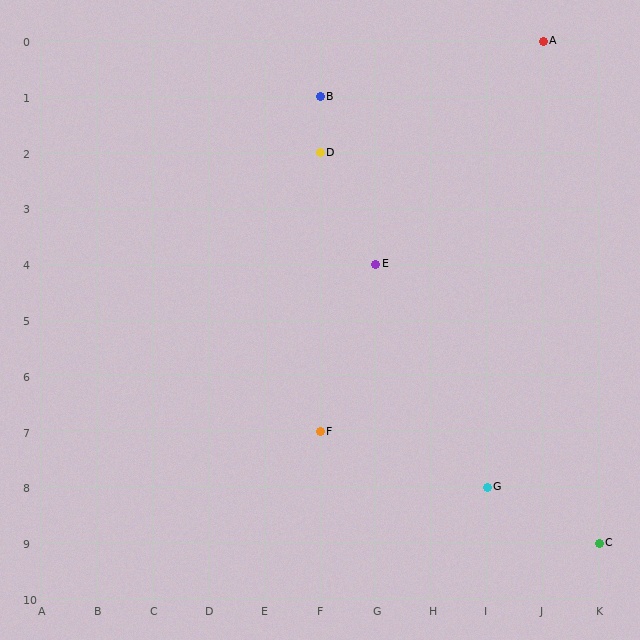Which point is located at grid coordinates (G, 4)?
Point E is at (G, 4).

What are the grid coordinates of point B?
Point B is at grid coordinates (F, 1).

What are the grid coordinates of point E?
Point E is at grid coordinates (G, 4).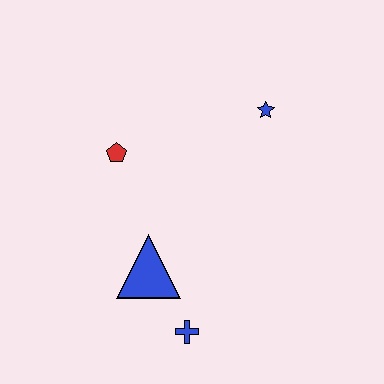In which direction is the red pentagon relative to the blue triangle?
The red pentagon is above the blue triangle.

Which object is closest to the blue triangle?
The blue cross is closest to the blue triangle.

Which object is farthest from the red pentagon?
The blue cross is farthest from the red pentagon.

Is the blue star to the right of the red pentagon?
Yes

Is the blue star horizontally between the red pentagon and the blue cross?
No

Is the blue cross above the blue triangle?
No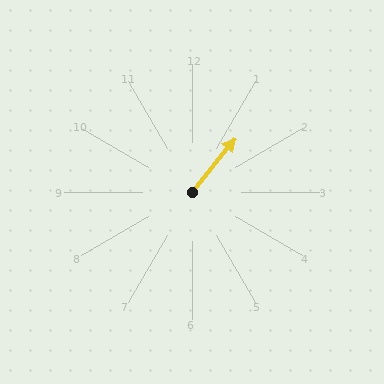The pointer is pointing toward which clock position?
Roughly 1 o'clock.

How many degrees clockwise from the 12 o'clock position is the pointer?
Approximately 39 degrees.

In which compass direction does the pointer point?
Northeast.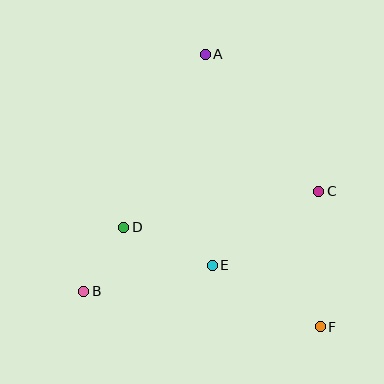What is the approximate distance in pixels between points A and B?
The distance between A and B is approximately 266 pixels.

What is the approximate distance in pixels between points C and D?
The distance between C and D is approximately 198 pixels.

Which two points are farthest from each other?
Points A and F are farthest from each other.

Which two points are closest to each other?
Points B and D are closest to each other.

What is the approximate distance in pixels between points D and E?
The distance between D and E is approximately 96 pixels.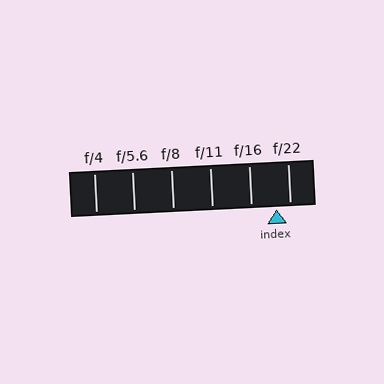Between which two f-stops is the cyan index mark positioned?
The index mark is between f/16 and f/22.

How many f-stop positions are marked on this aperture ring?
There are 6 f-stop positions marked.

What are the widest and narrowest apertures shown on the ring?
The widest aperture shown is f/4 and the narrowest is f/22.